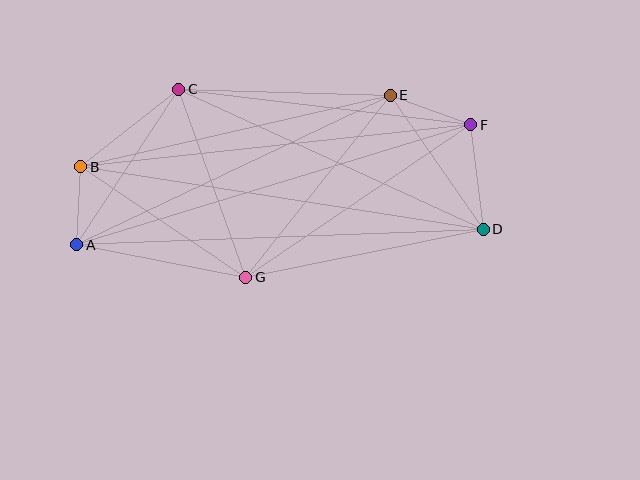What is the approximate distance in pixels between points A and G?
The distance between A and G is approximately 172 pixels.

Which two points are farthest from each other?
Points A and F are farthest from each other.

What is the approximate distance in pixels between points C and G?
The distance between C and G is approximately 200 pixels.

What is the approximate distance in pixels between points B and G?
The distance between B and G is approximately 198 pixels.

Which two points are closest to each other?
Points A and B are closest to each other.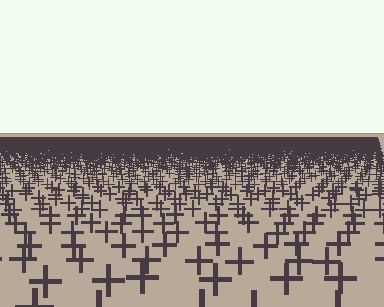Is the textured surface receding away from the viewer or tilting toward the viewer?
The surface is receding away from the viewer. Texture elements get smaller and denser toward the top.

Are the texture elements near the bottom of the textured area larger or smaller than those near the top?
Larger. Near the bottom, elements are closer to the viewer and appear at a bigger on-screen size.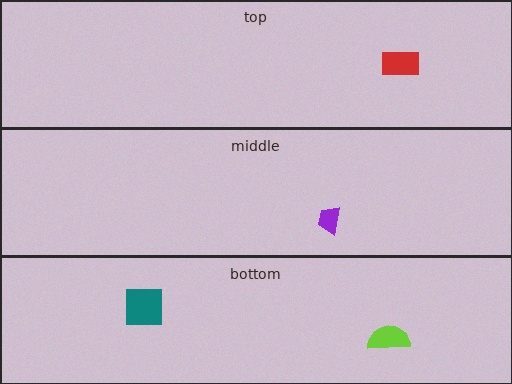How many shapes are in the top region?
1.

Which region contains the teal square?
The bottom region.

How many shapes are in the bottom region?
2.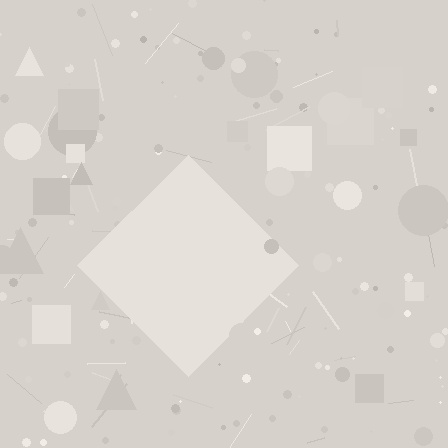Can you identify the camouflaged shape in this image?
The camouflaged shape is a diamond.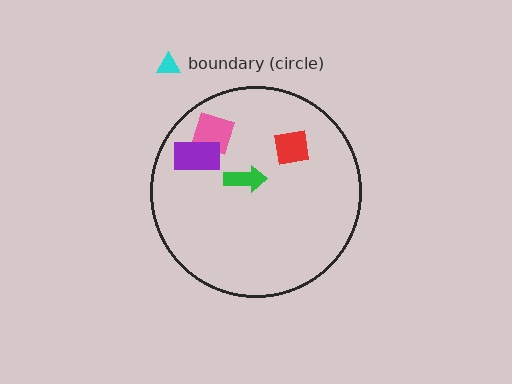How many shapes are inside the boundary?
4 inside, 1 outside.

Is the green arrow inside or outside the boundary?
Inside.